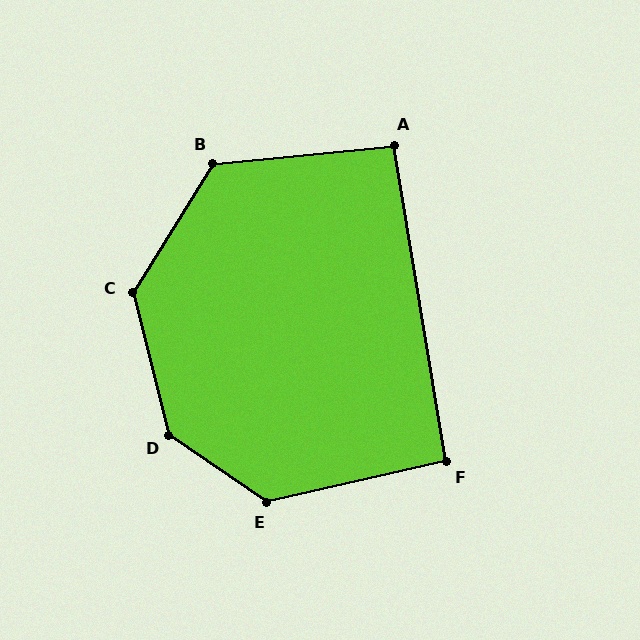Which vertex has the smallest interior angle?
F, at approximately 93 degrees.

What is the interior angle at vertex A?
Approximately 94 degrees (approximately right).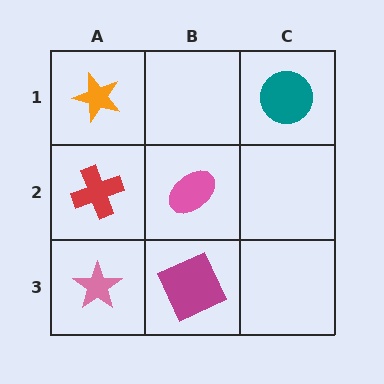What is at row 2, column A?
A red cross.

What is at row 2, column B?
A pink ellipse.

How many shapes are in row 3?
2 shapes.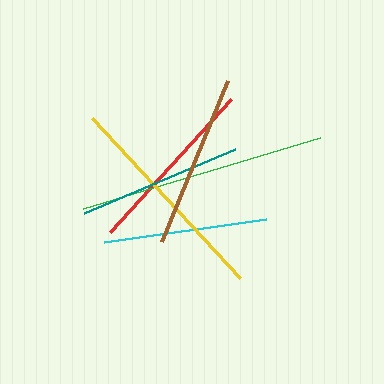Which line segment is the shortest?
The cyan line is the shortest at approximately 164 pixels.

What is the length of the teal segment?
The teal segment is approximately 164 pixels long.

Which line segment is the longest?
The green line is the longest at approximately 247 pixels.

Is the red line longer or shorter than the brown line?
The red line is longer than the brown line.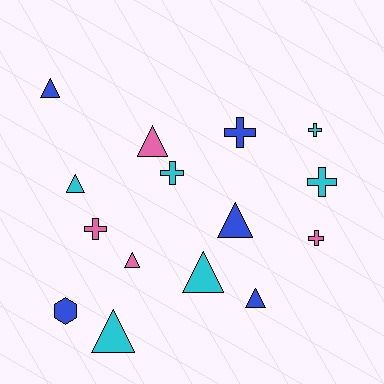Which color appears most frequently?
Cyan, with 6 objects.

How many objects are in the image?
There are 15 objects.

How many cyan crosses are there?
There are 3 cyan crosses.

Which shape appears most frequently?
Triangle, with 8 objects.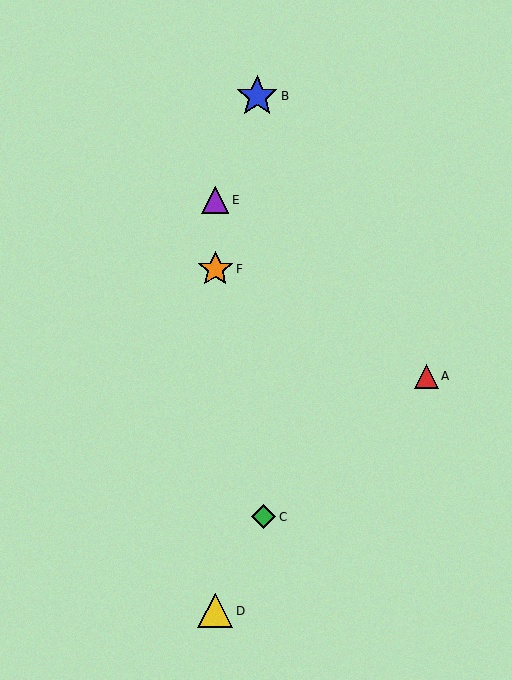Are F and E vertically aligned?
Yes, both are at x≈215.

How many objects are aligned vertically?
3 objects (D, E, F) are aligned vertically.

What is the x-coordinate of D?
Object D is at x≈215.